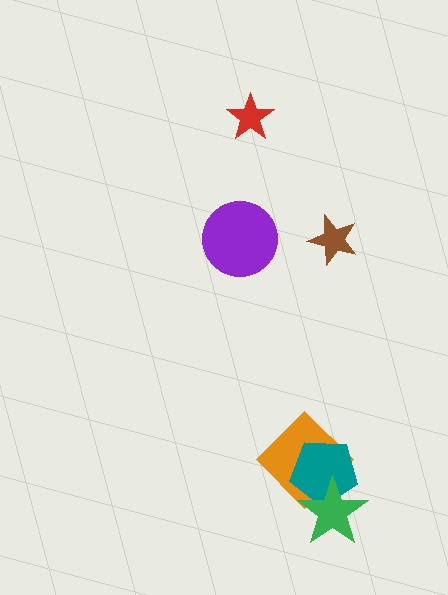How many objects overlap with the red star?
0 objects overlap with the red star.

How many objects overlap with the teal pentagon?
2 objects overlap with the teal pentagon.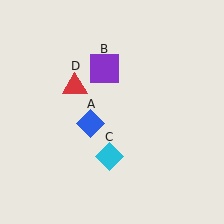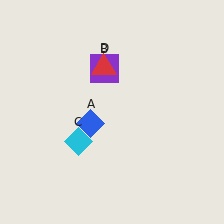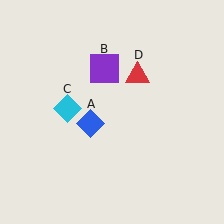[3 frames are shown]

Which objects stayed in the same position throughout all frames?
Blue diamond (object A) and purple square (object B) remained stationary.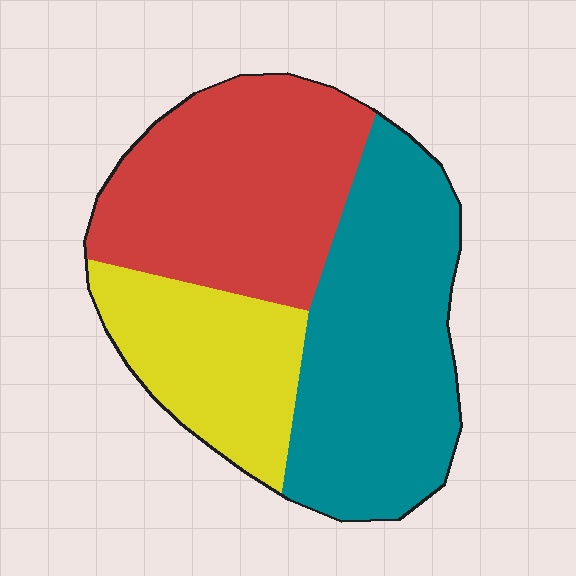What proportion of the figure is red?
Red covers about 35% of the figure.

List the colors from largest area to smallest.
From largest to smallest: teal, red, yellow.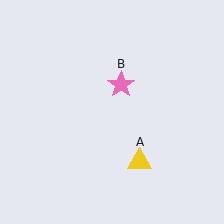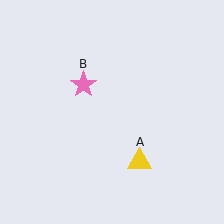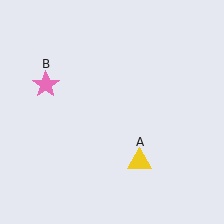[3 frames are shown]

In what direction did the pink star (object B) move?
The pink star (object B) moved left.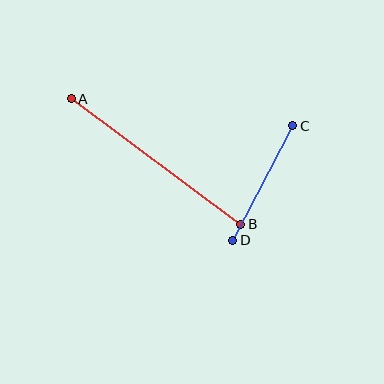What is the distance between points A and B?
The distance is approximately 211 pixels.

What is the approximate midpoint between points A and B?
The midpoint is at approximately (156, 162) pixels.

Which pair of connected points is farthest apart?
Points A and B are farthest apart.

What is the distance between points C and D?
The distance is approximately 129 pixels.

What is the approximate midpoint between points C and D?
The midpoint is at approximately (263, 183) pixels.